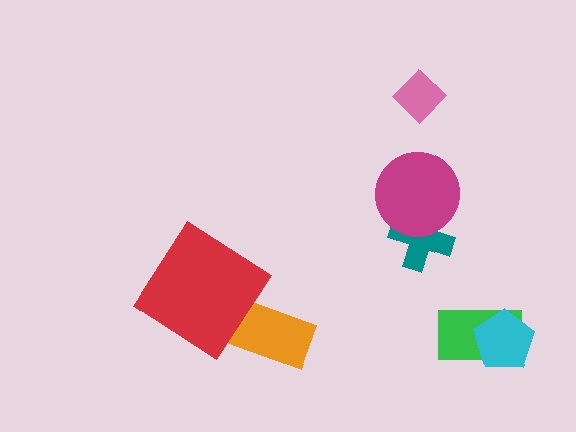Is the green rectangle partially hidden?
Yes, it is partially covered by another shape.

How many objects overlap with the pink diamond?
0 objects overlap with the pink diamond.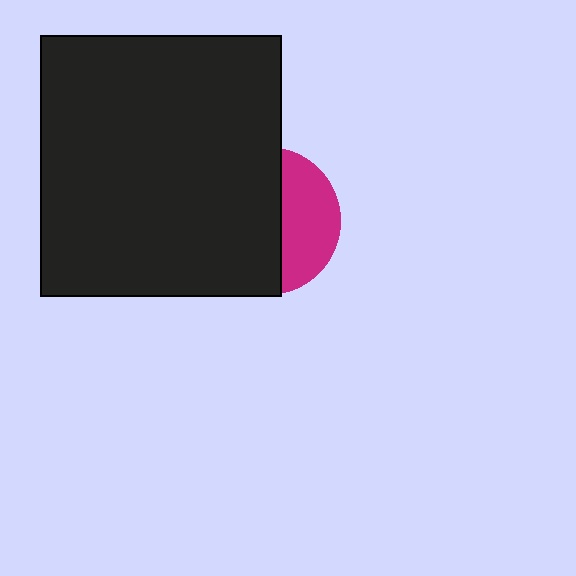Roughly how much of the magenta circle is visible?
A small part of it is visible (roughly 38%).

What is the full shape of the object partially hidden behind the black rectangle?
The partially hidden object is a magenta circle.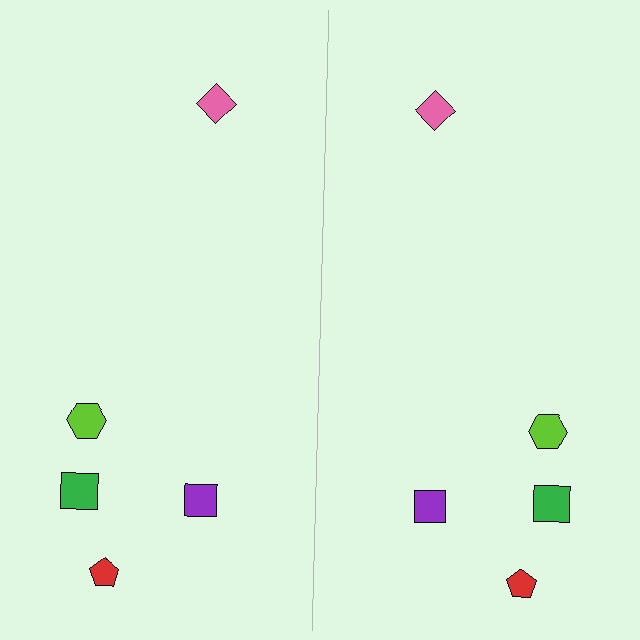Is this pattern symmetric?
Yes, this pattern has bilateral (reflection) symmetry.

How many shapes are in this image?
There are 10 shapes in this image.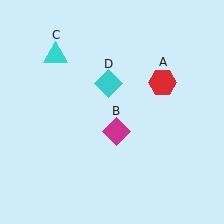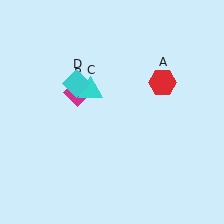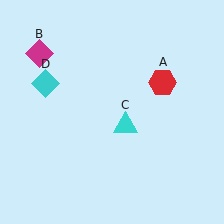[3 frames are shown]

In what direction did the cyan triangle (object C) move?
The cyan triangle (object C) moved down and to the right.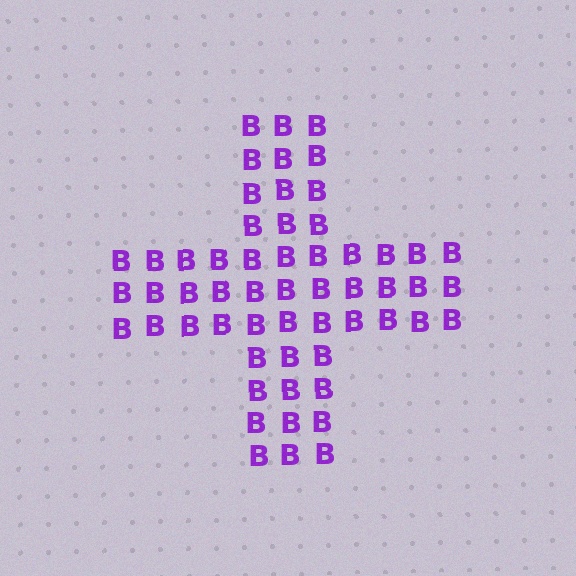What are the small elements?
The small elements are letter B's.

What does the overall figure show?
The overall figure shows a cross.